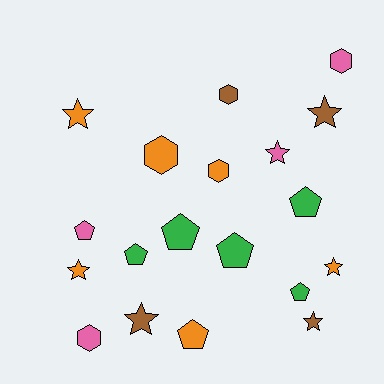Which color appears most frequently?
Orange, with 6 objects.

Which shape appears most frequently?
Star, with 7 objects.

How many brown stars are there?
There are 3 brown stars.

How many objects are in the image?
There are 19 objects.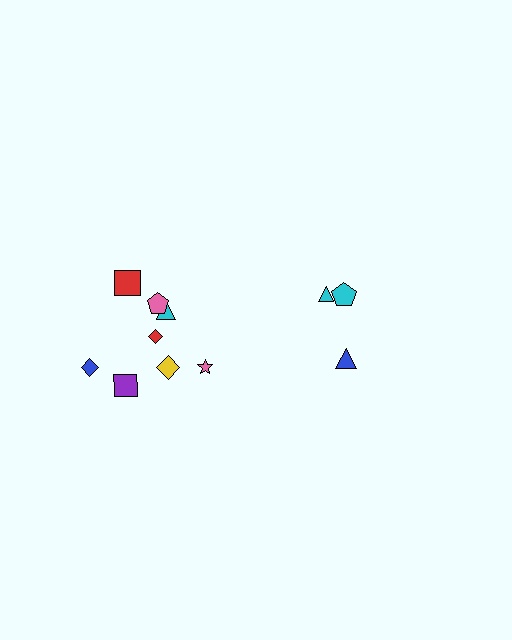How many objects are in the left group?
There are 8 objects.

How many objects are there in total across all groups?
There are 11 objects.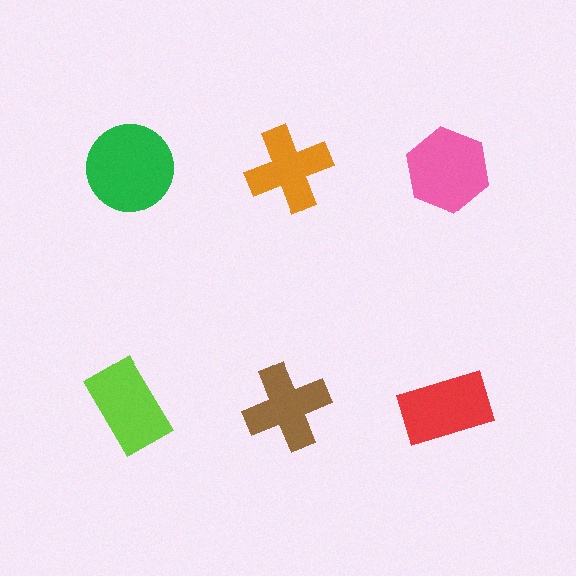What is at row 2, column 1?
A lime rectangle.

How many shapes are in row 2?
3 shapes.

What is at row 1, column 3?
A pink hexagon.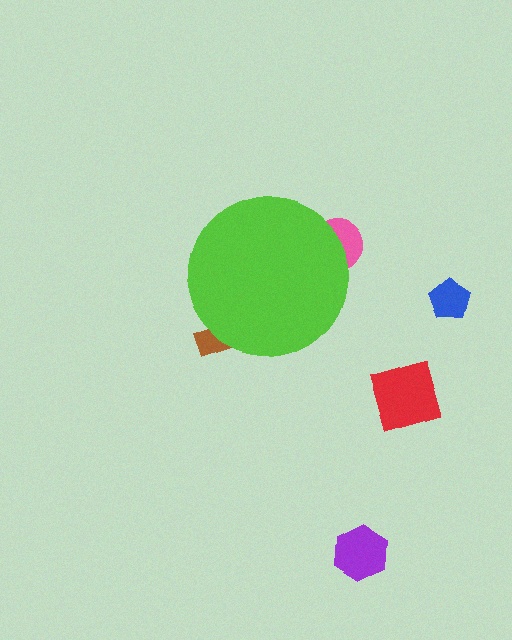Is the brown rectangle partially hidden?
Yes, the brown rectangle is partially hidden behind the lime circle.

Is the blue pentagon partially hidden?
No, the blue pentagon is fully visible.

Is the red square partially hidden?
No, the red square is fully visible.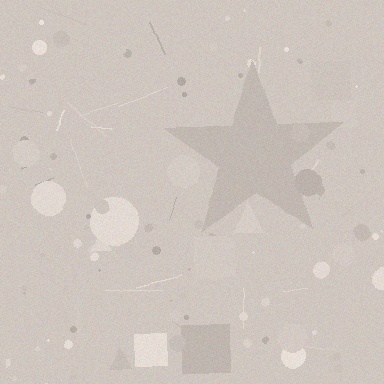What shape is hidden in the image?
A star is hidden in the image.